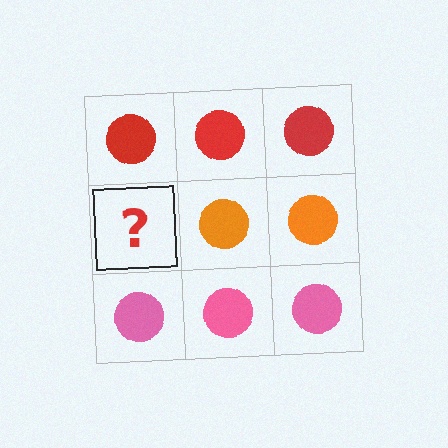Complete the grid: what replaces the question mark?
The question mark should be replaced with an orange circle.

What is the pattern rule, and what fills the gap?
The rule is that each row has a consistent color. The gap should be filled with an orange circle.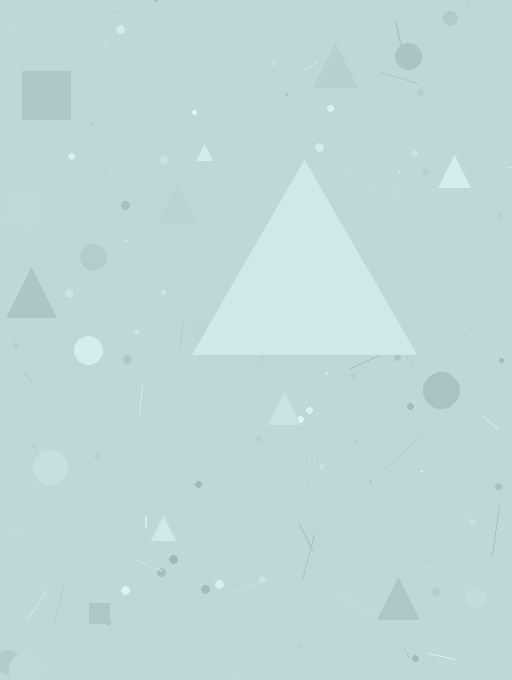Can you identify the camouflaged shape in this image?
The camouflaged shape is a triangle.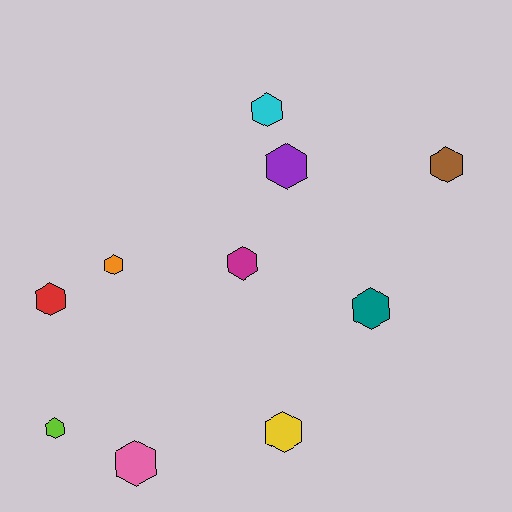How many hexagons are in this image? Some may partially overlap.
There are 10 hexagons.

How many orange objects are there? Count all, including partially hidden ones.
There is 1 orange object.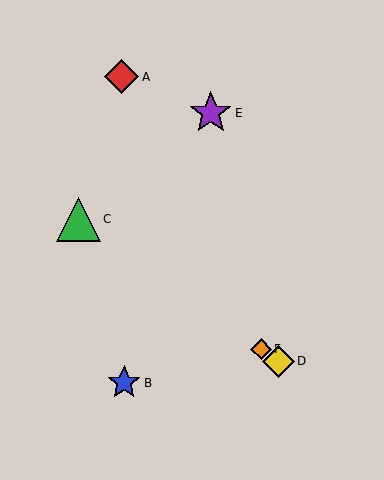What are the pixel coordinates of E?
Object E is at (211, 113).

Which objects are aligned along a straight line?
Objects C, D, F are aligned along a straight line.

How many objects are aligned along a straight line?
3 objects (C, D, F) are aligned along a straight line.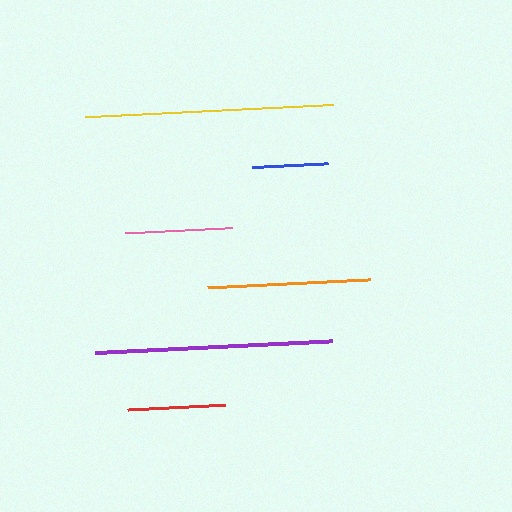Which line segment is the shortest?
The blue line is the shortest at approximately 76 pixels.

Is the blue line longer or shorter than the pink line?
The pink line is longer than the blue line.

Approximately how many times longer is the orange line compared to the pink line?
The orange line is approximately 1.5 times the length of the pink line.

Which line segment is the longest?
The yellow line is the longest at approximately 247 pixels.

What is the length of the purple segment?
The purple segment is approximately 238 pixels long.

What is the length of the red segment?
The red segment is approximately 98 pixels long.